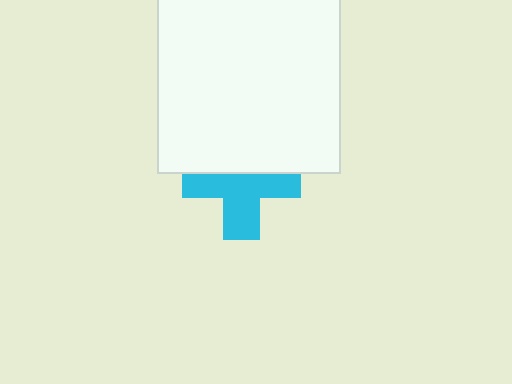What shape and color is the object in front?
The object in front is a white rectangle.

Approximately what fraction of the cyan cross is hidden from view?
Roughly 40% of the cyan cross is hidden behind the white rectangle.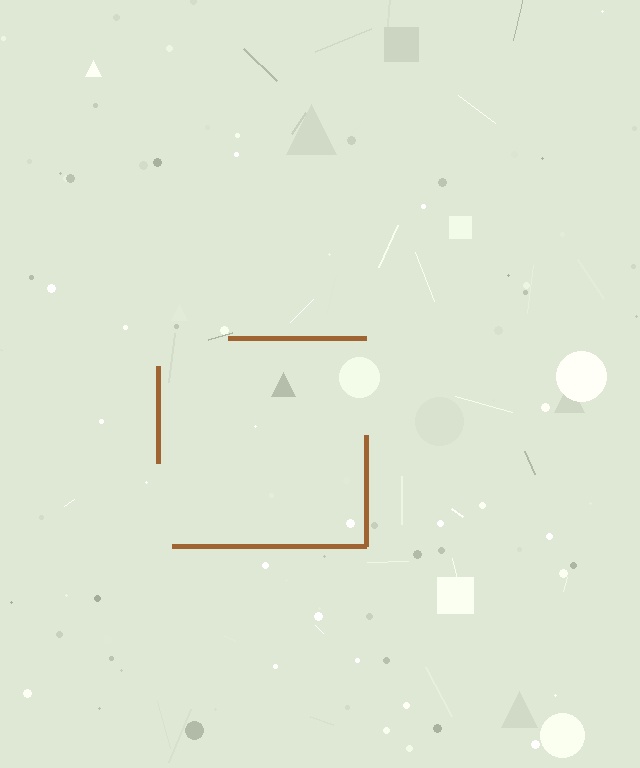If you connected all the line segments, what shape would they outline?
They would outline a square.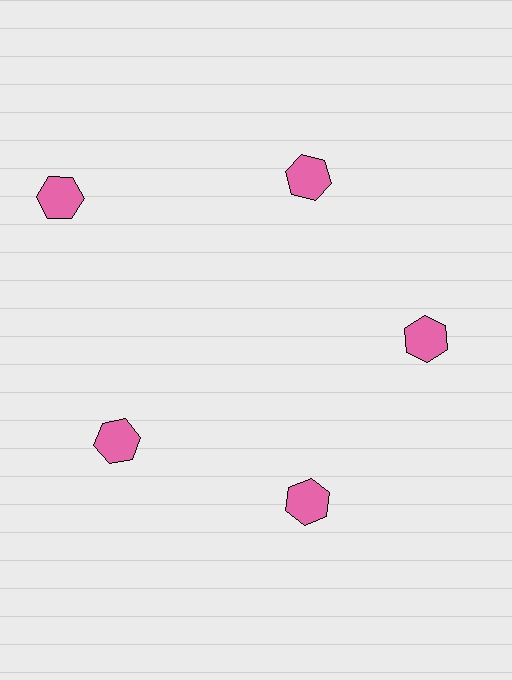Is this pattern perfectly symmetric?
No. The 5 pink hexagons are arranged in a ring, but one element near the 10 o'clock position is pushed outward from the center, breaking the 5-fold rotational symmetry.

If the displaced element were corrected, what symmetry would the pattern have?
It would have 5-fold rotational symmetry — the pattern would map onto itself every 72 degrees.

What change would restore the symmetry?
The symmetry would be restored by moving it inward, back onto the ring so that all 5 hexagons sit at equal angles and equal distance from the center.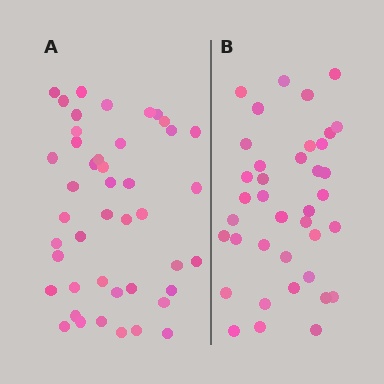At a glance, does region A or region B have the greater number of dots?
Region A (the left region) has more dots.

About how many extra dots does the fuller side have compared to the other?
Region A has about 6 more dots than region B.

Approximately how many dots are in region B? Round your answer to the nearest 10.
About 40 dots. (The exact count is 38, which rounds to 40.)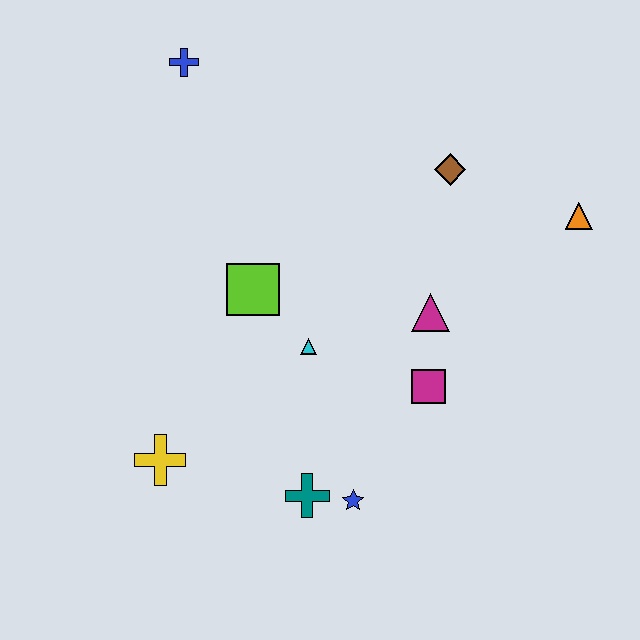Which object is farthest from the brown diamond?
The yellow cross is farthest from the brown diamond.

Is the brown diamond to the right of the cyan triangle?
Yes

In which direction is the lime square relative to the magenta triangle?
The lime square is to the left of the magenta triangle.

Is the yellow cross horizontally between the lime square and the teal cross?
No